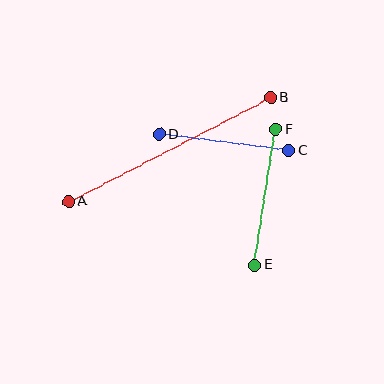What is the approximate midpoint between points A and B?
The midpoint is at approximately (170, 149) pixels.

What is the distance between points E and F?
The distance is approximately 138 pixels.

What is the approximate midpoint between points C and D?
The midpoint is at approximately (224, 143) pixels.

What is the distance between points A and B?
The distance is approximately 227 pixels.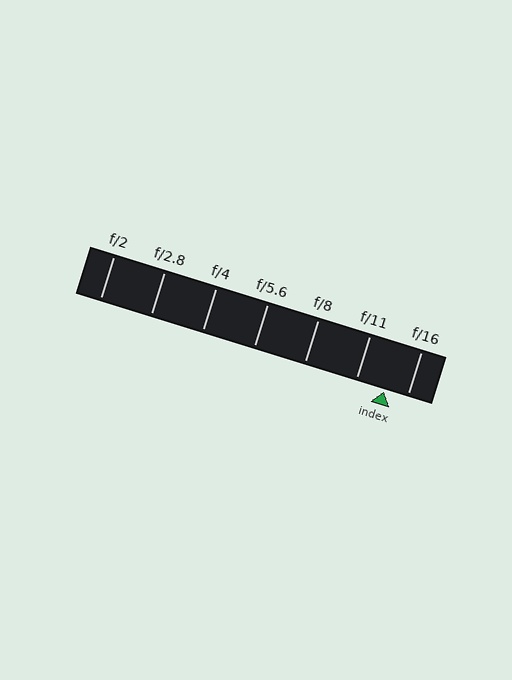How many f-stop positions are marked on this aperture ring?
There are 7 f-stop positions marked.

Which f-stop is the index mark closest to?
The index mark is closest to f/16.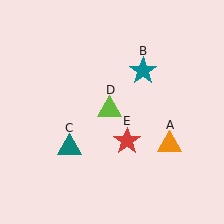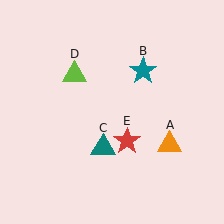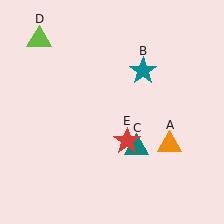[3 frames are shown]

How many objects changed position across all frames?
2 objects changed position: teal triangle (object C), lime triangle (object D).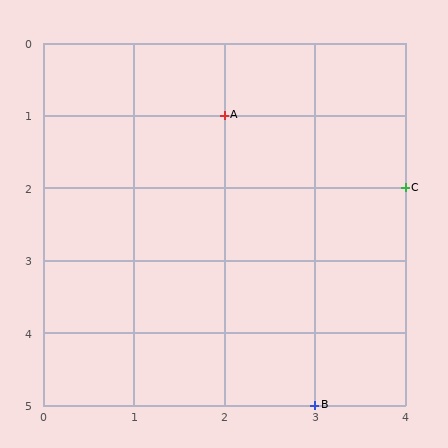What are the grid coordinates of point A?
Point A is at grid coordinates (2, 1).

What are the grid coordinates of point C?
Point C is at grid coordinates (4, 2).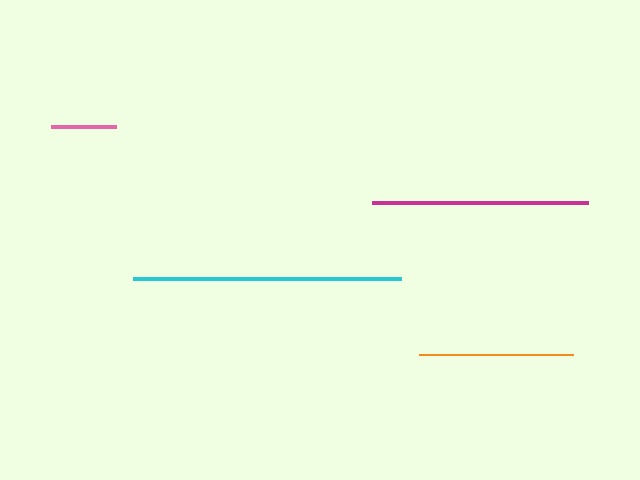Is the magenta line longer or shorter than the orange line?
The magenta line is longer than the orange line.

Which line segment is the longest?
The cyan line is the longest at approximately 269 pixels.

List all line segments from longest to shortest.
From longest to shortest: cyan, magenta, orange, pink.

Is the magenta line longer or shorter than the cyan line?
The cyan line is longer than the magenta line.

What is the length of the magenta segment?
The magenta segment is approximately 216 pixels long.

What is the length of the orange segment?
The orange segment is approximately 153 pixels long.